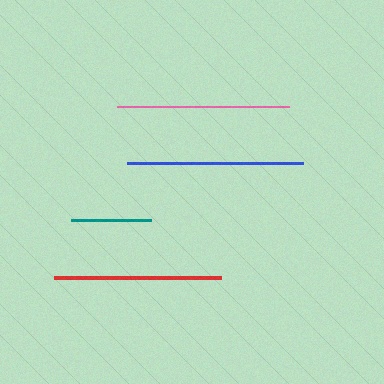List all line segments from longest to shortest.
From longest to shortest: blue, pink, red, teal.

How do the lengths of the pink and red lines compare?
The pink and red lines are approximately the same length.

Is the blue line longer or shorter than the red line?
The blue line is longer than the red line.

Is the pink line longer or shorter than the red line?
The pink line is longer than the red line.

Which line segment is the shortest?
The teal line is the shortest at approximately 80 pixels.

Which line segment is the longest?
The blue line is the longest at approximately 175 pixels.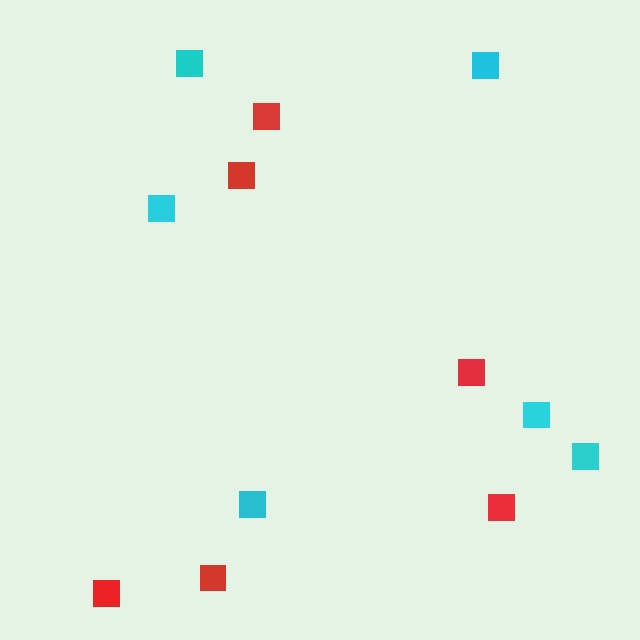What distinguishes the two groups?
There are 2 groups: one group of red squares (6) and one group of cyan squares (6).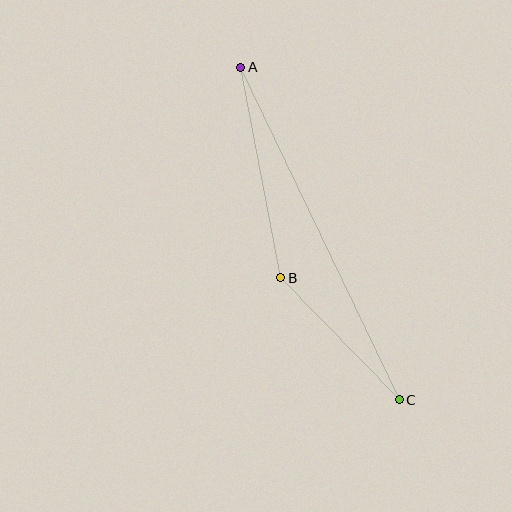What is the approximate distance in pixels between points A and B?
The distance between A and B is approximately 214 pixels.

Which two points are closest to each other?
Points B and C are closest to each other.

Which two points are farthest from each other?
Points A and C are farthest from each other.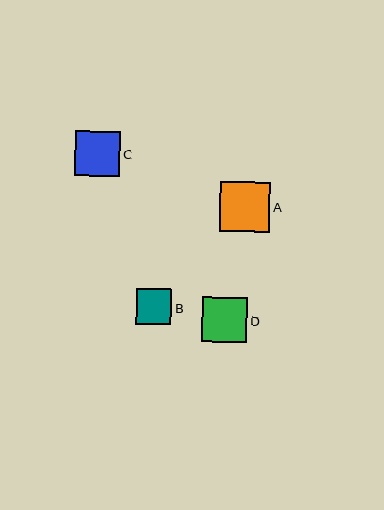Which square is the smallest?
Square B is the smallest with a size of approximately 36 pixels.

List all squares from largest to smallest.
From largest to smallest: A, D, C, B.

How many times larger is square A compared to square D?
Square A is approximately 1.1 times the size of square D.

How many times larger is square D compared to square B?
Square D is approximately 1.3 times the size of square B.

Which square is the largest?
Square A is the largest with a size of approximately 50 pixels.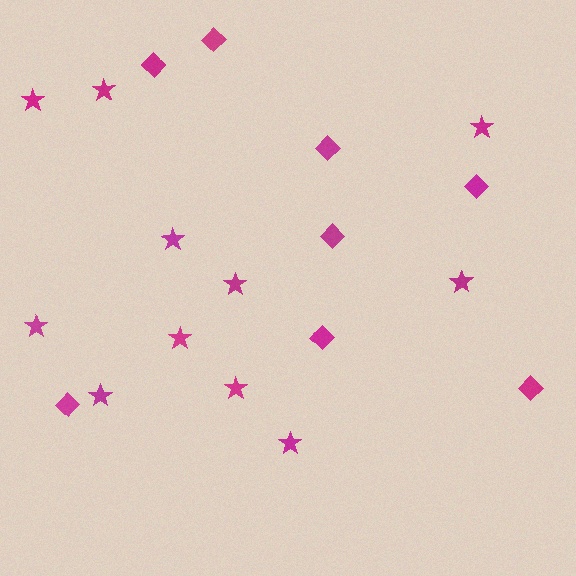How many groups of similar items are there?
There are 2 groups: one group of diamonds (8) and one group of stars (11).